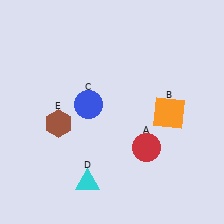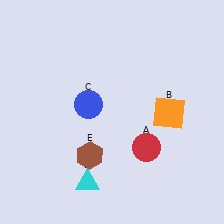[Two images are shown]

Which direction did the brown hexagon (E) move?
The brown hexagon (E) moved down.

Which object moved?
The brown hexagon (E) moved down.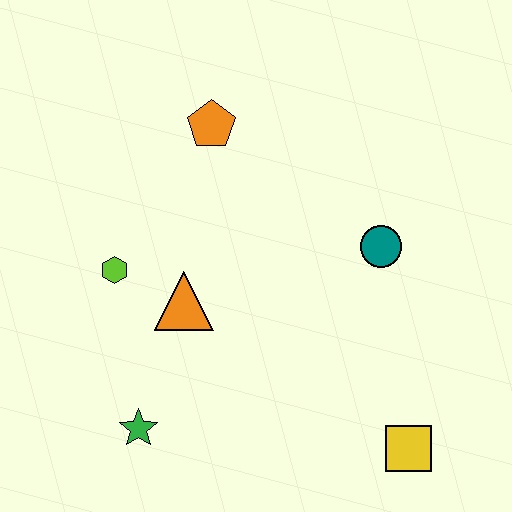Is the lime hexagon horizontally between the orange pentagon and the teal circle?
No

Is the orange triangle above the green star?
Yes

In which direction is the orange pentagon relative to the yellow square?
The orange pentagon is above the yellow square.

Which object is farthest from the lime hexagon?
The yellow square is farthest from the lime hexagon.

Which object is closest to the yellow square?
The teal circle is closest to the yellow square.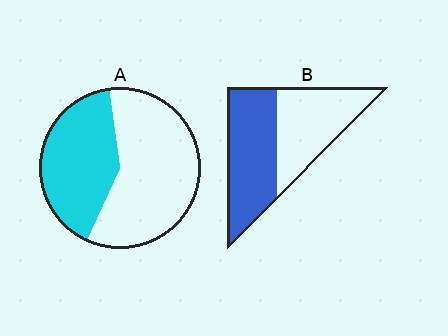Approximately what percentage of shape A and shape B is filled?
A is approximately 40% and B is approximately 50%.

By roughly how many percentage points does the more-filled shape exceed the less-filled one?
By roughly 10 percentage points (B over A).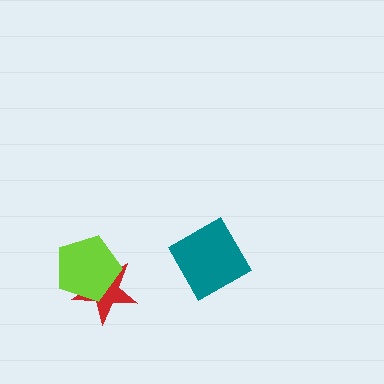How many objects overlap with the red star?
1 object overlaps with the red star.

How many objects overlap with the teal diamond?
0 objects overlap with the teal diamond.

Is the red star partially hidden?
Yes, it is partially covered by another shape.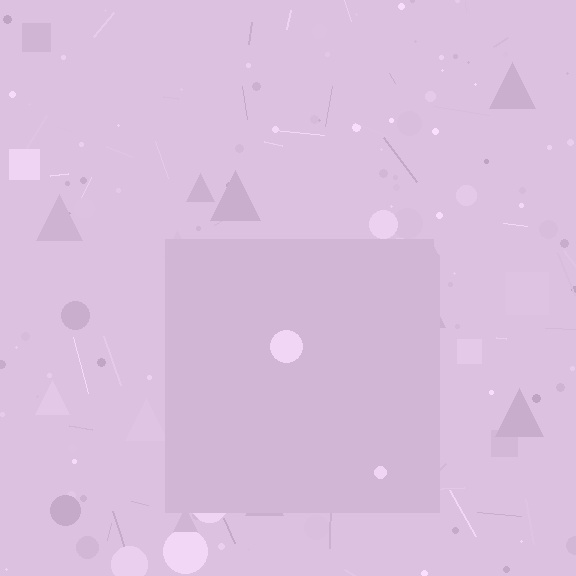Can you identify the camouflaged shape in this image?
The camouflaged shape is a square.